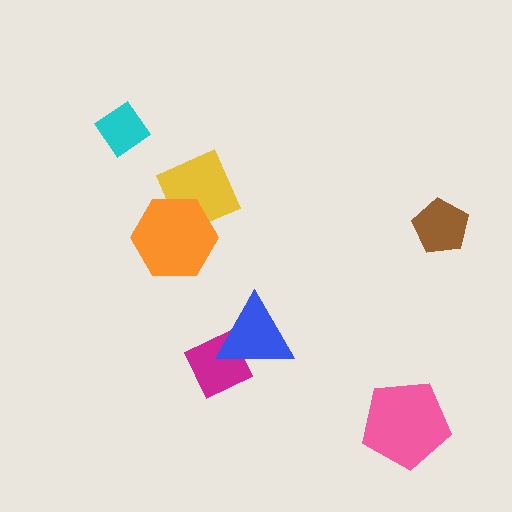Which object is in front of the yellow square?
The orange hexagon is in front of the yellow square.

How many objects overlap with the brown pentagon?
0 objects overlap with the brown pentagon.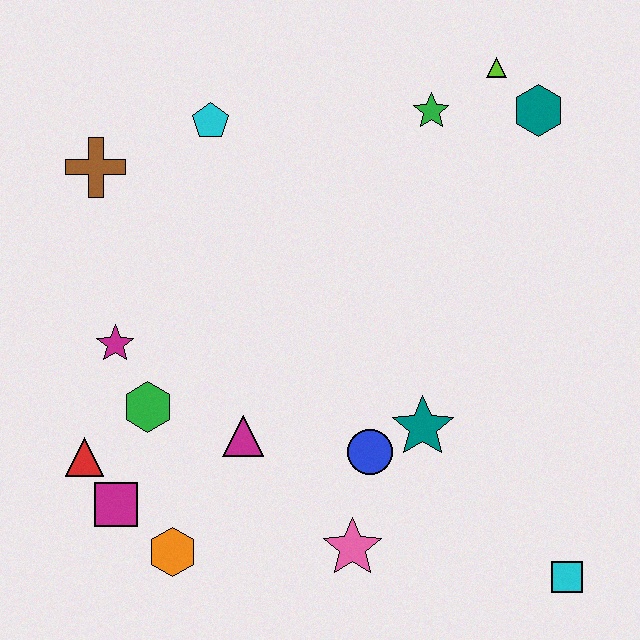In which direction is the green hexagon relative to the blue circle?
The green hexagon is to the left of the blue circle.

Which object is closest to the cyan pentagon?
The brown cross is closest to the cyan pentagon.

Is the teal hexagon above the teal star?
Yes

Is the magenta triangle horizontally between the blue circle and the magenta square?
Yes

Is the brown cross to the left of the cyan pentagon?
Yes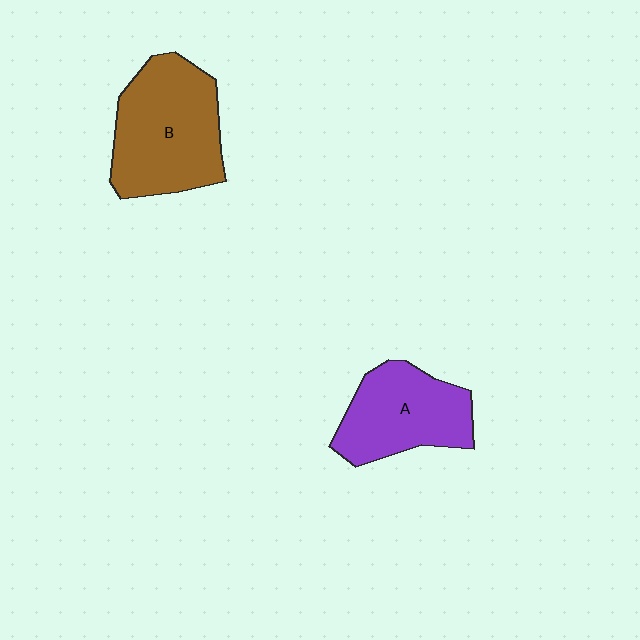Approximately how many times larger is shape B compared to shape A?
Approximately 1.3 times.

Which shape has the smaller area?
Shape A (purple).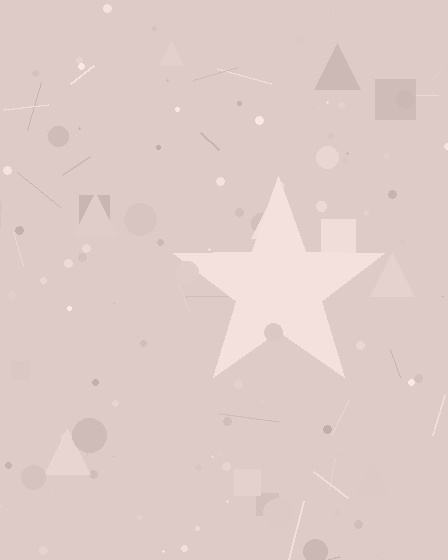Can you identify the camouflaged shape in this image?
The camouflaged shape is a star.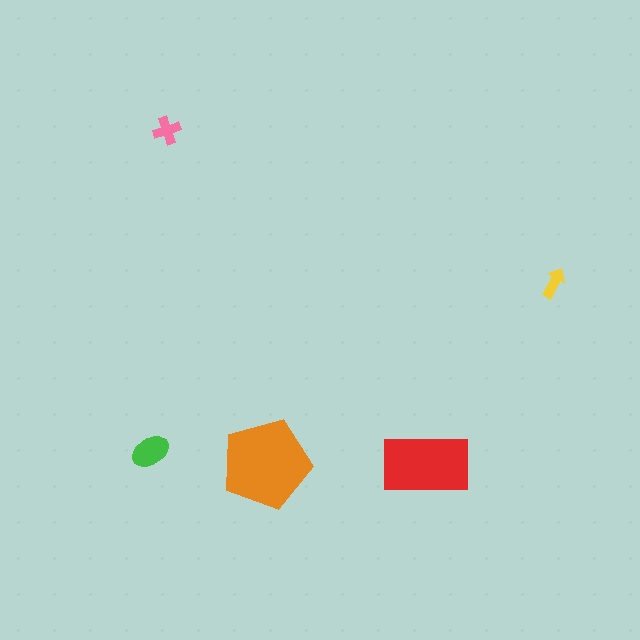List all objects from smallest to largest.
The yellow arrow, the pink cross, the green ellipse, the red rectangle, the orange pentagon.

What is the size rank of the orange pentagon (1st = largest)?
1st.